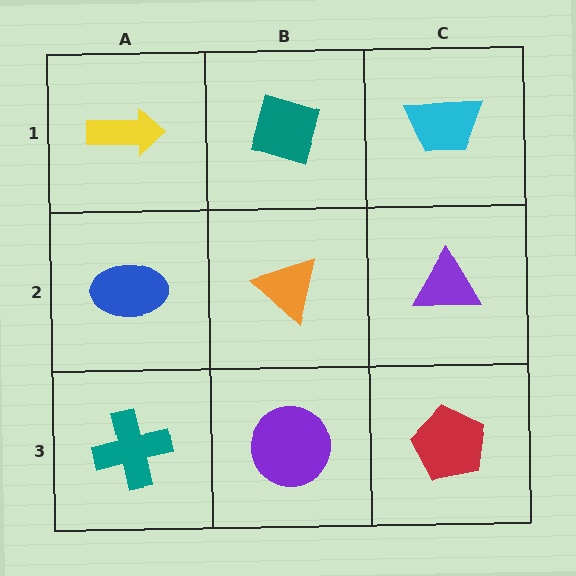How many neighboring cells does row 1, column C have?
2.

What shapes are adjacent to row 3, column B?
An orange triangle (row 2, column B), a teal cross (row 3, column A), a red pentagon (row 3, column C).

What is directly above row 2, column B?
A teal diamond.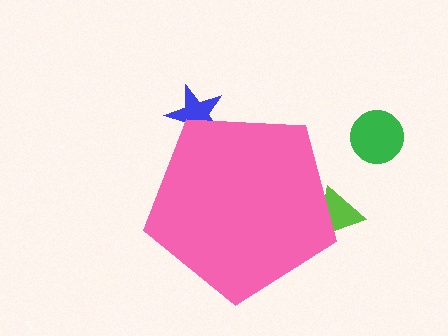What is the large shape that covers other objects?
A pink pentagon.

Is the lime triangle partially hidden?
Yes, the lime triangle is partially hidden behind the pink pentagon.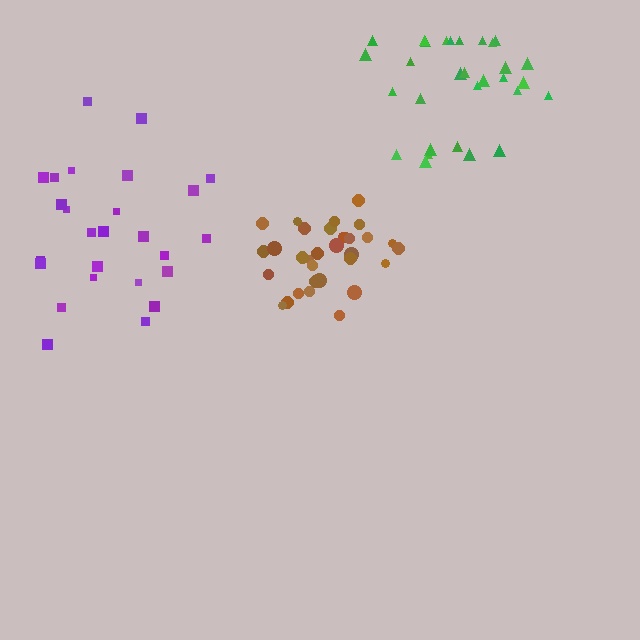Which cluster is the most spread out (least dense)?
Purple.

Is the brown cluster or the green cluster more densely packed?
Brown.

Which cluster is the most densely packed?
Brown.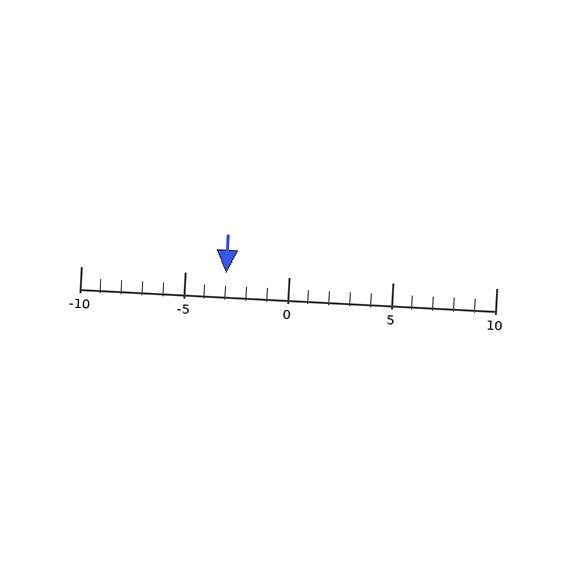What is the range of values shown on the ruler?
The ruler shows values from -10 to 10.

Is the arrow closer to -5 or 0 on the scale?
The arrow is closer to -5.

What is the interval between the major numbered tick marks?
The major tick marks are spaced 5 units apart.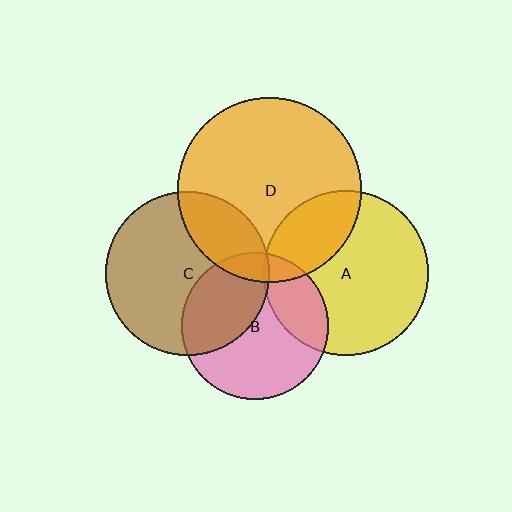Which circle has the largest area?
Circle D (orange).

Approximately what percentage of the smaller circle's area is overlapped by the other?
Approximately 5%.